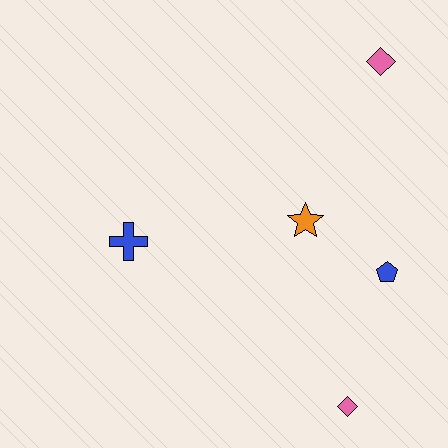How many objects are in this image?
There are 5 objects.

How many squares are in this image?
There are no squares.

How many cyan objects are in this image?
There are no cyan objects.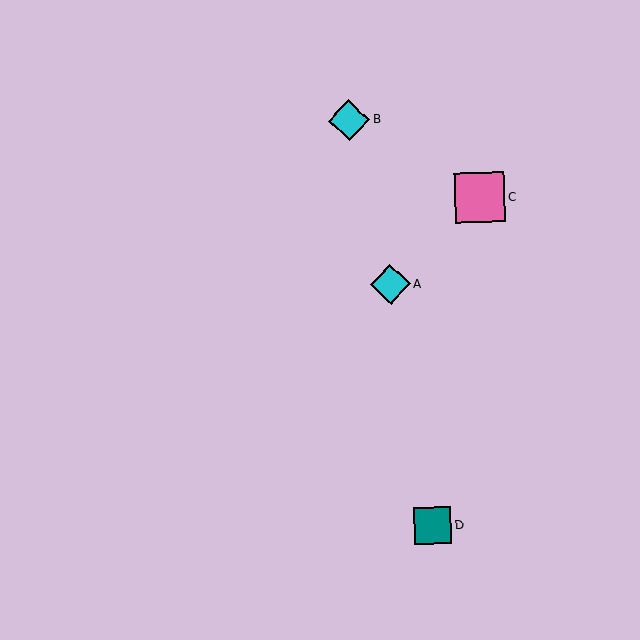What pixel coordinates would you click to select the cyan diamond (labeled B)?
Click at (349, 120) to select the cyan diamond B.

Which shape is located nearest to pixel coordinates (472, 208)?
The pink square (labeled C) at (480, 197) is nearest to that location.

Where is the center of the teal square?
The center of the teal square is at (433, 526).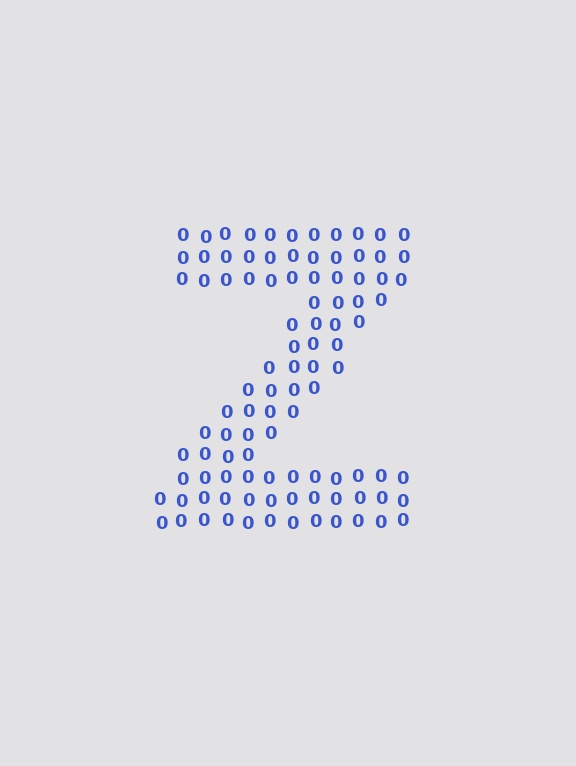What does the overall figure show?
The overall figure shows the letter Z.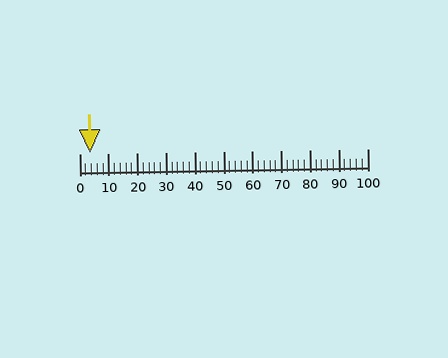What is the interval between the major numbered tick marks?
The major tick marks are spaced 10 units apart.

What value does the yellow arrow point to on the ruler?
The yellow arrow points to approximately 4.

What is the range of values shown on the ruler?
The ruler shows values from 0 to 100.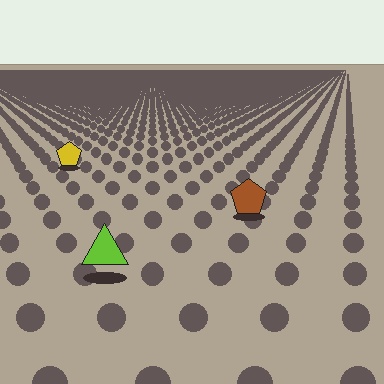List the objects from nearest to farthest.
From nearest to farthest: the lime triangle, the brown pentagon, the yellow pentagon.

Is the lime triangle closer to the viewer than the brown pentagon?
Yes. The lime triangle is closer — you can tell from the texture gradient: the ground texture is coarser near it.